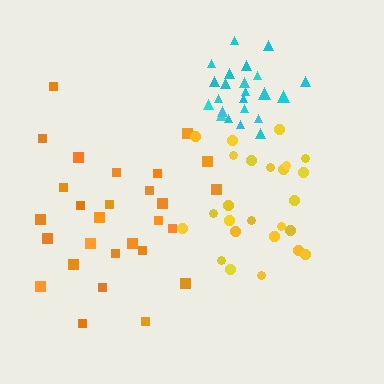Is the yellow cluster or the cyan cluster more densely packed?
Cyan.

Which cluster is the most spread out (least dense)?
Orange.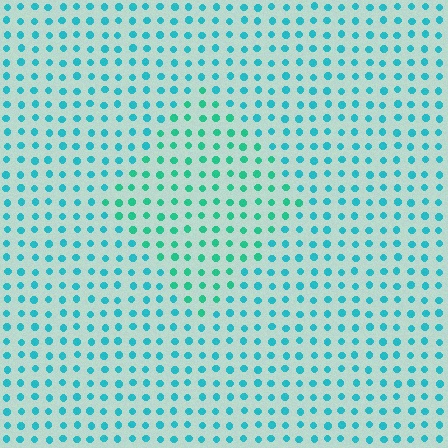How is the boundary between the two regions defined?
The boundary is defined purely by a slight shift in hue (about 26 degrees). Spacing, size, and orientation are identical on both sides.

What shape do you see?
I see a diamond.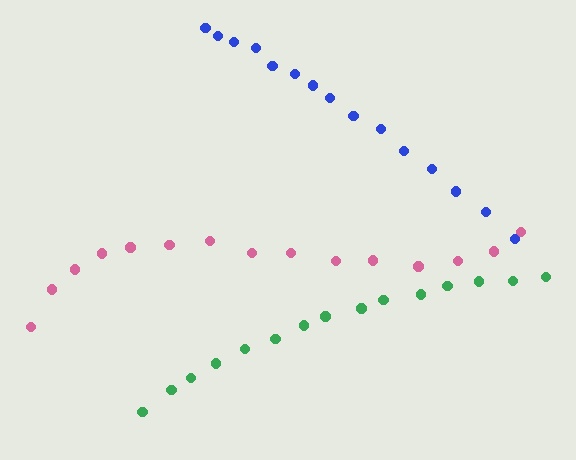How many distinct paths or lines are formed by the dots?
There are 3 distinct paths.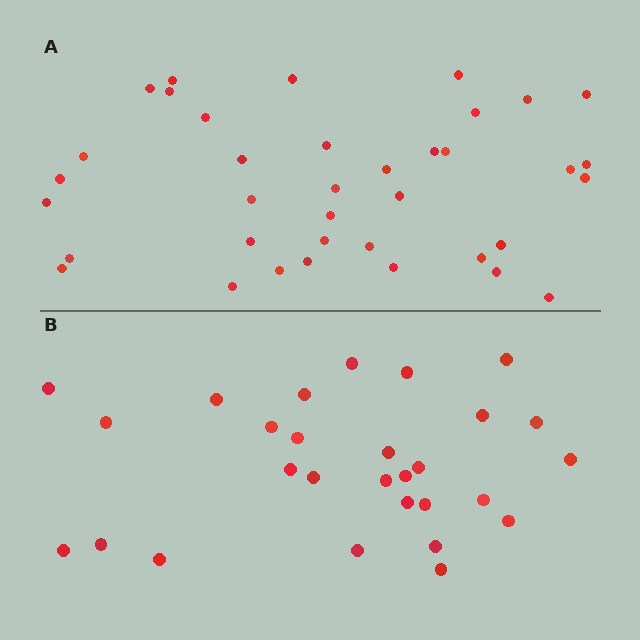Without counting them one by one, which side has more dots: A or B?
Region A (the top region) has more dots.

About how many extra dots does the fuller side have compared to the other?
Region A has roughly 8 or so more dots than region B.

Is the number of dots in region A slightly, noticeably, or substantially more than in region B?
Region A has noticeably more, but not dramatically so. The ratio is roughly 1.3 to 1.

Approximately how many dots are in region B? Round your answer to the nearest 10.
About 30 dots. (The exact count is 28, which rounds to 30.)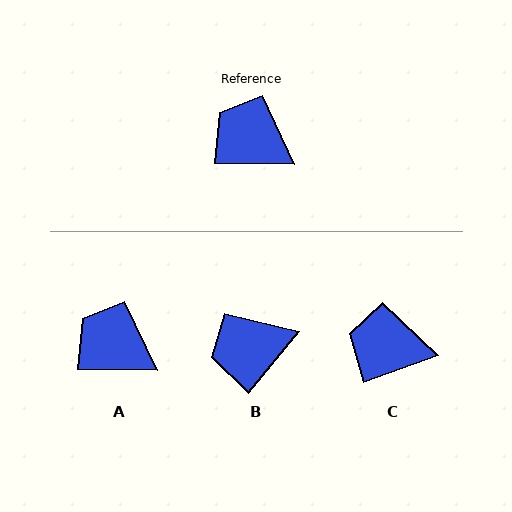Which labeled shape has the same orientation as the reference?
A.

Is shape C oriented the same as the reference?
No, it is off by about 21 degrees.